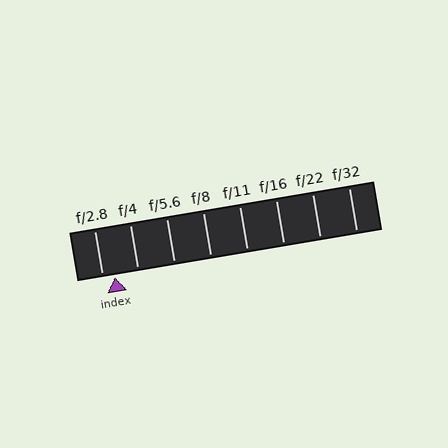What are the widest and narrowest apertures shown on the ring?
The widest aperture shown is f/2.8 and the narrowest is f/32.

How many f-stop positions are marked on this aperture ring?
There are 8 f-stop positions marked.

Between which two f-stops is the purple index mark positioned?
The index mark is between f/2.8 and f/4.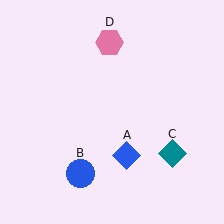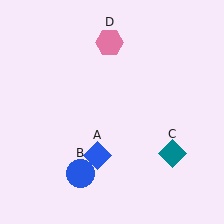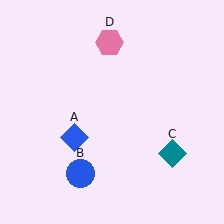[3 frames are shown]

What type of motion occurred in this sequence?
The blue diamond (object A) rotated clockwise around the center of the scene.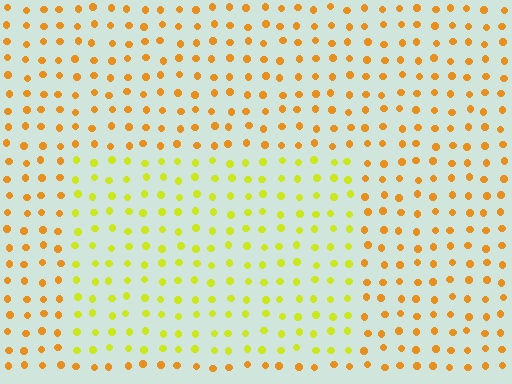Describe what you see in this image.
The image is filled with small orange elements in a uniform arrangement. A rectangle-shaped region is visible where the elements are tinted to a slightly different hue, forming a subtle color boundary.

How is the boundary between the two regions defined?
The boundary is defined purely by a slight shift in hue (about 35 degrees). Spacing, size, and orientation are identical on both sides.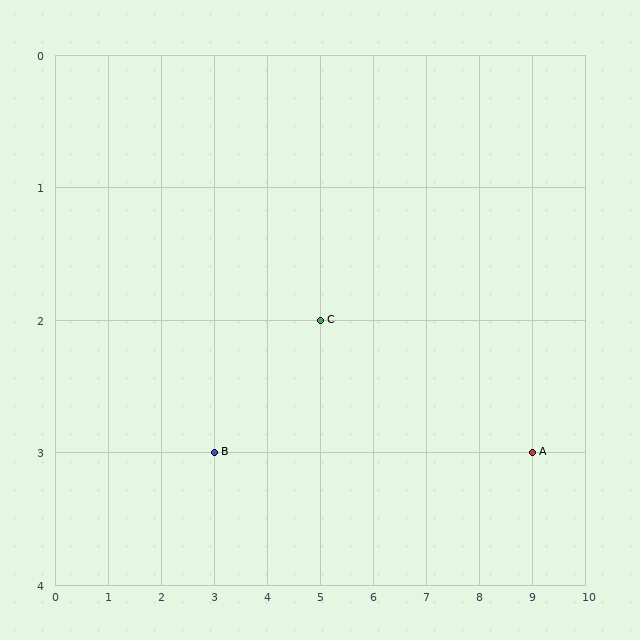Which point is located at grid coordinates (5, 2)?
Point C is at (5, 2).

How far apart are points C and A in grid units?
Points C and A are 4 columns and 1 row apart (about 4.1 grid units diagonally).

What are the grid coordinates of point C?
Point C is at grid coordinates (5, 2).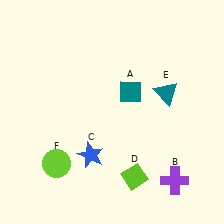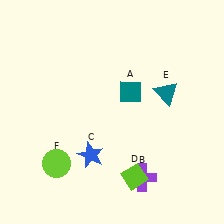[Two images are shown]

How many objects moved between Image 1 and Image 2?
1 object moved between the two images.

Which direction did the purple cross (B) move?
The purple cross (B) moved left.